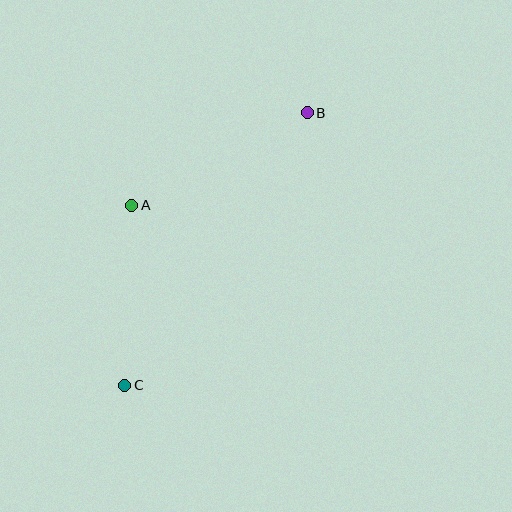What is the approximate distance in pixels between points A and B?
The distance between A and B is approximately 198 pixels.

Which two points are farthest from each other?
Points B and C are farthest from each other.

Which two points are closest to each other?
Points A and C are closest to each other.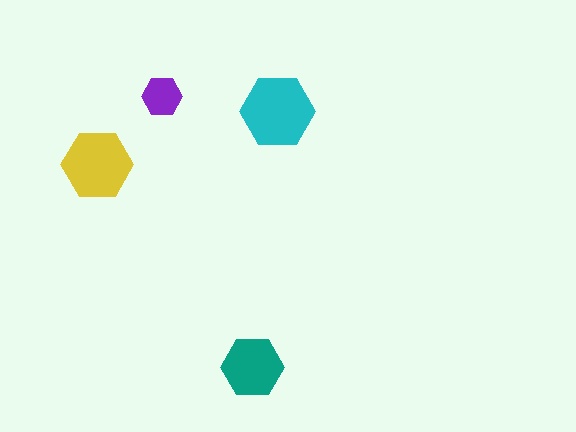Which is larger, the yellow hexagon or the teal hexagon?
The yellow one.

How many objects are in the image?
There are 4 objects in the image.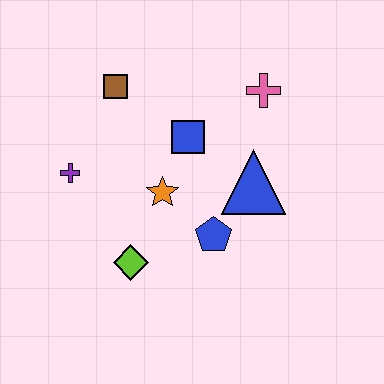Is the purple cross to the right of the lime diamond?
No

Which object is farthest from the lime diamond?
The pink cross is farthest from the lime diamond.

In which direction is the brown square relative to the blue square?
The brown square is to the left of the blue square.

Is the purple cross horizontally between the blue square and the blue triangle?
No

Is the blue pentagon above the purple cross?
No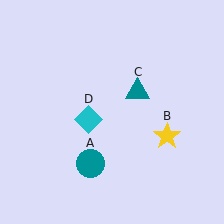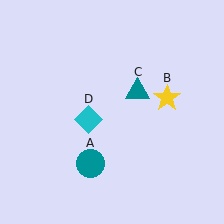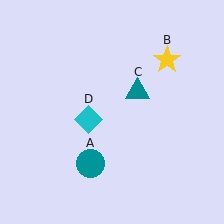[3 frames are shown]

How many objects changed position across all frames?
1 object changed position: yellow star (object B).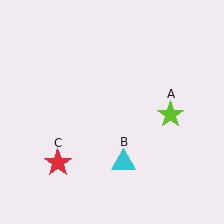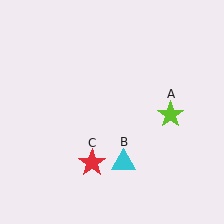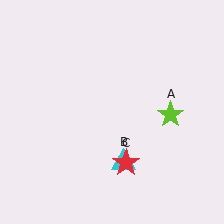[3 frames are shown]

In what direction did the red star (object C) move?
The red star (object C) moved right.